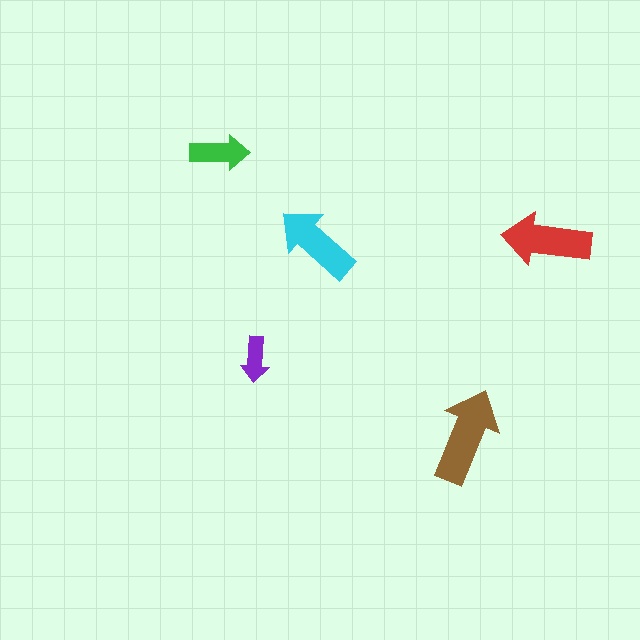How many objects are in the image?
There are 5 objects in the image.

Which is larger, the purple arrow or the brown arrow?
The brown one.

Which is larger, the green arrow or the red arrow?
The red one.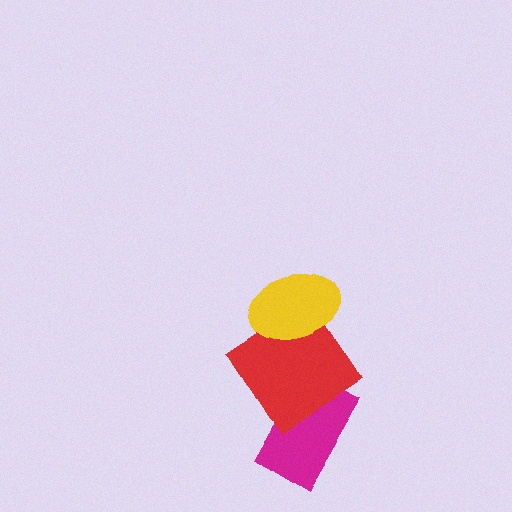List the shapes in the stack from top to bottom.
From top to bottom: the yellow ellipse, the red diamond, the magenta rectangle.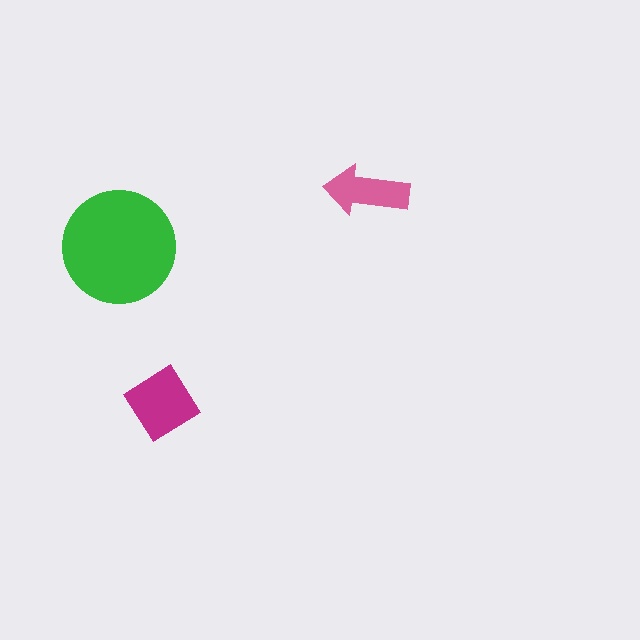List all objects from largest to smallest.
The green circle, the magenta diamond, the pink arrow.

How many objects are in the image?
There are 3 objects in the image.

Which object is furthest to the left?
The green circle is leftmost.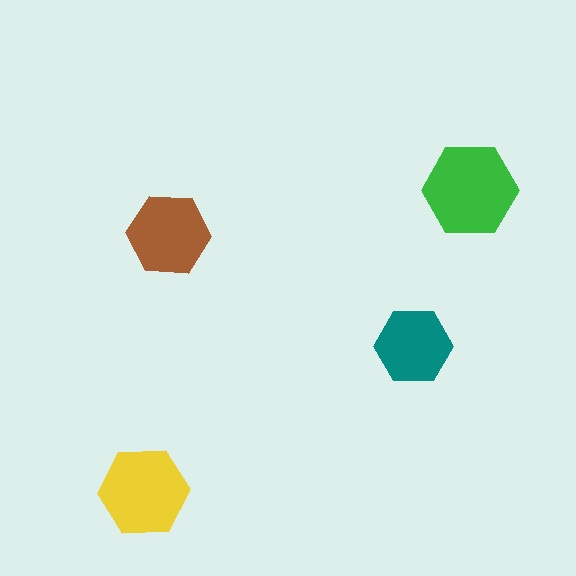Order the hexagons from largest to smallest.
the green one, the yellow one, the brown one, the teal one.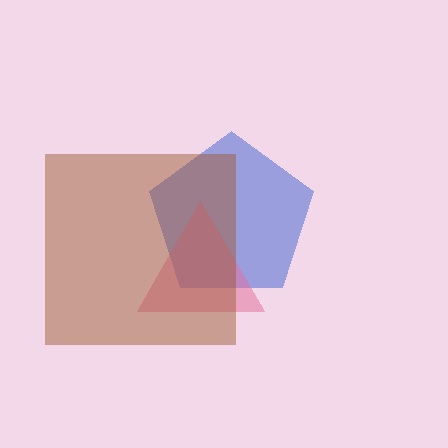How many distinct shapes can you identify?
There are 3 distinct shapes: a blue pentagon, a pink triangle, a brown square.